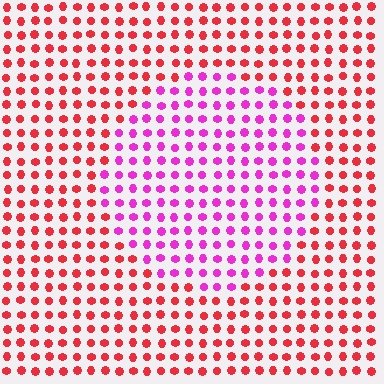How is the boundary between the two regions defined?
The boundary is defined purely by a slight shift in hue (about 47 degrees). Spacing, size, and orientation are identical on both sides.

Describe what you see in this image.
The image is filled with small red elements in a uniform arrangement. A circle-shaped region is visible where the elements are tinted to a slightly different hue, forming a subtle color boundary.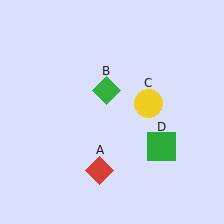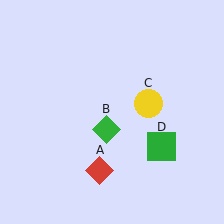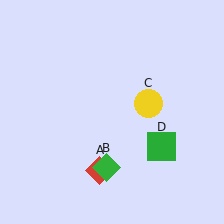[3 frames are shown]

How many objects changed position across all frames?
1 object changed position: green diamond (object B).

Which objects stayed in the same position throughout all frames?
Red diamond (object A) and yellow circle (object C) and green square (object D) remained stationary.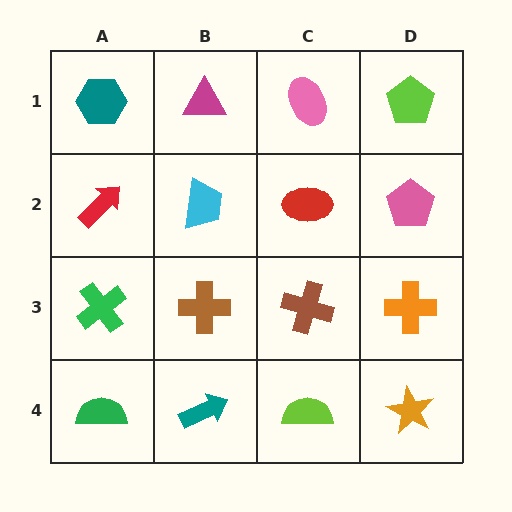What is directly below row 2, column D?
An orange cross.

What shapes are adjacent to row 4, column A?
A green cross (row 3, column A), a teal arrow (row 4, column B).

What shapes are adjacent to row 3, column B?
A cyan trapezoid (row 2, column B), a teal arrow (row 4, column B), a green cross (row 3, column A), a brown cross (row 3, column C).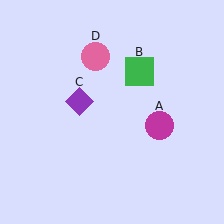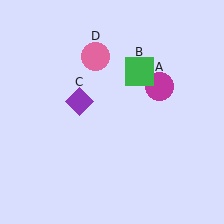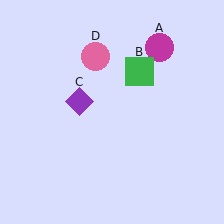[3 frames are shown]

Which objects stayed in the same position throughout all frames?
Green square (object B) and purple diamond (object C) and pink circle (object D) remained stationary.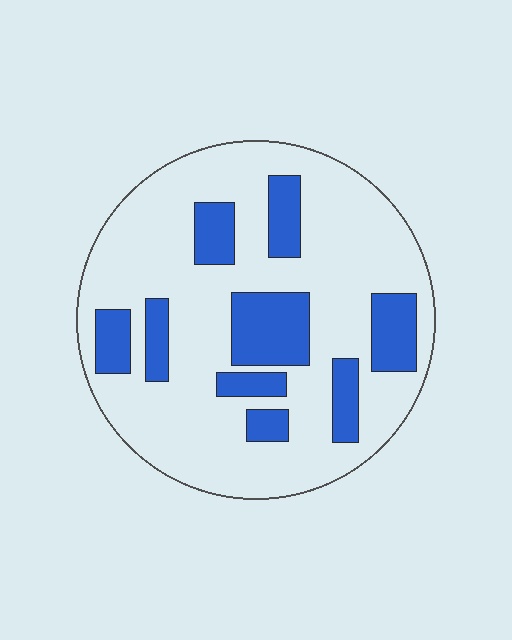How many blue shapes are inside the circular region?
9.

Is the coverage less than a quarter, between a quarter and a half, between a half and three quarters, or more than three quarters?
Less than a quarter.